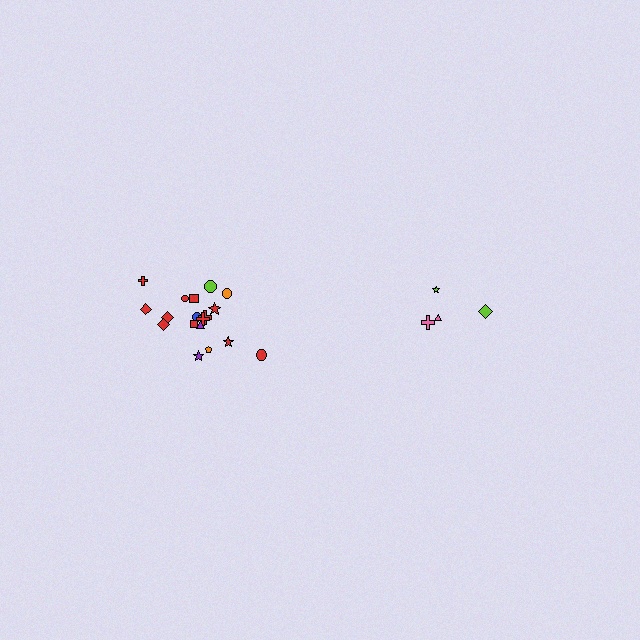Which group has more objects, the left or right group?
The left group.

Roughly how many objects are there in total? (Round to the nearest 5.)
Roughly 20 objects in total.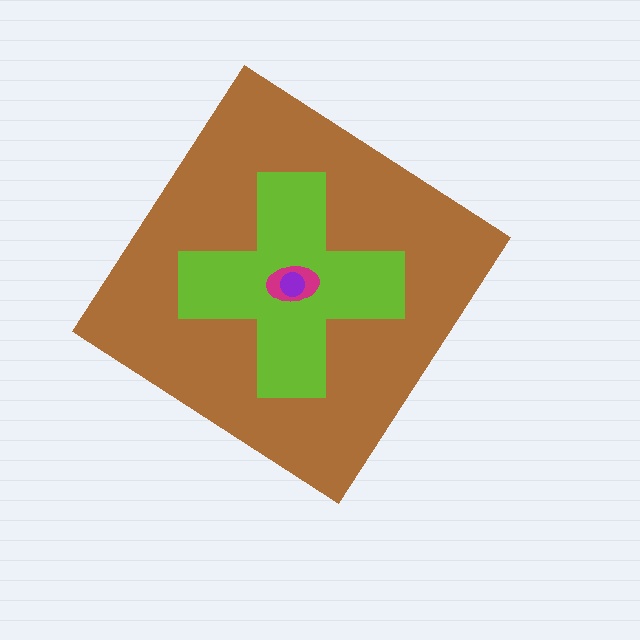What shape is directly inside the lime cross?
The magenta ellipse.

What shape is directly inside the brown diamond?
The lime cross.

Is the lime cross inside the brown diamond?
Yes.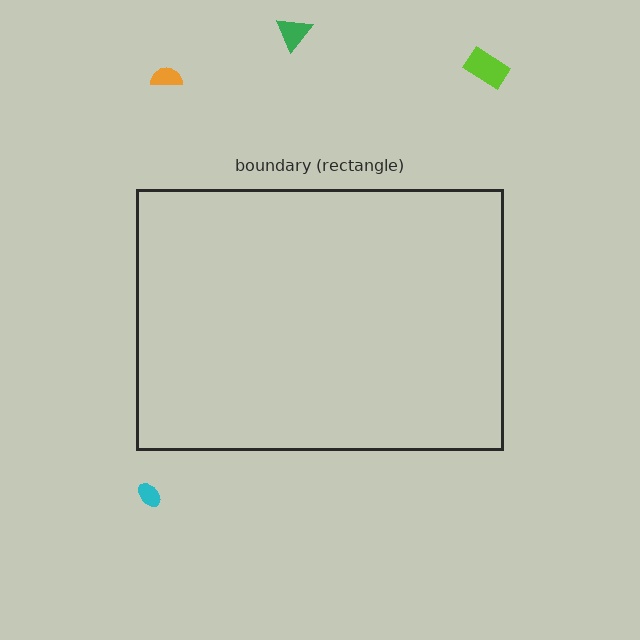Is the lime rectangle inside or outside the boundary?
Outside.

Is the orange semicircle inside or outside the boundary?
Outside.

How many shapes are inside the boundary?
0 inside, 4 outside.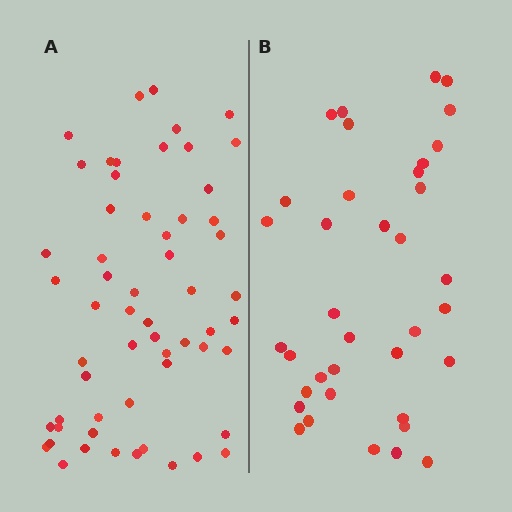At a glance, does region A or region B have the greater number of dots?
Region A (the left region) has more dots.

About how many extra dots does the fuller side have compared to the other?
Region A has approximately 20 more dots than region B.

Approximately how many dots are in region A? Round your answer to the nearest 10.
About 60 dots. (The exact count is 58, which rounds to 60.)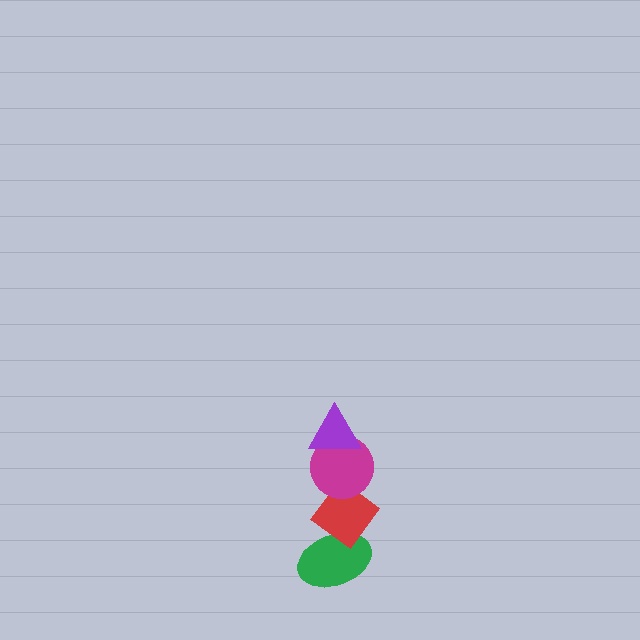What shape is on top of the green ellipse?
The red diamond is on top of the green ellipse.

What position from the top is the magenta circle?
The magenta circle is 2nd from the top.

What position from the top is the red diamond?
The red diamond is 3rd from the top.